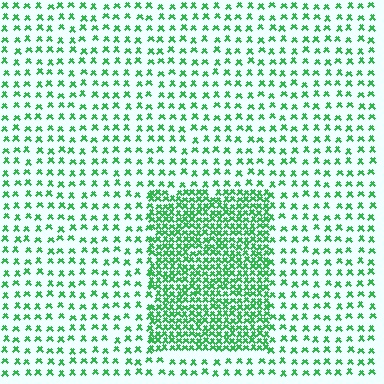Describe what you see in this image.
The image contains small green elements arranged at two different densities. A rectangle-shaped region is visible where the elements are more densely packed than the surrounding area.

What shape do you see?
I see a rectangle.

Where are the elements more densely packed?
The elements are more densely packed inside the rectangle boundary.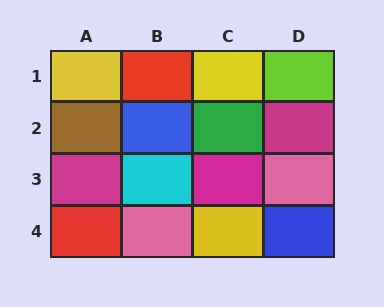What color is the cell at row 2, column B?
Blue.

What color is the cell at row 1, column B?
Red.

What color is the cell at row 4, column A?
Red.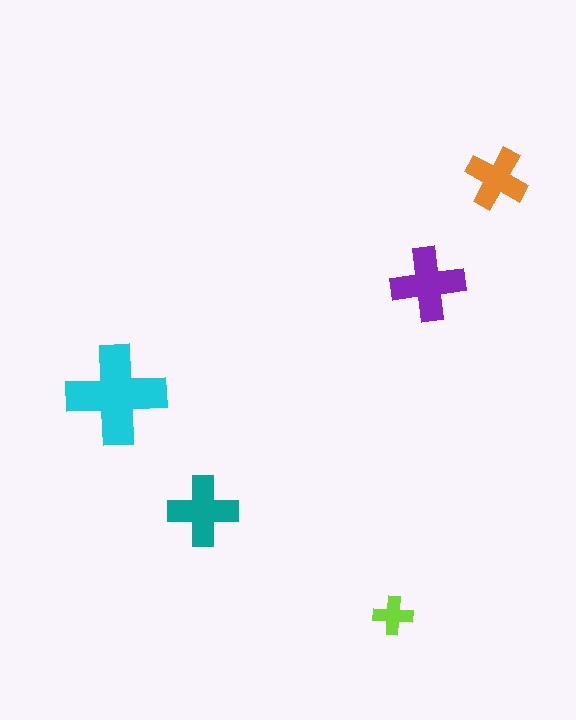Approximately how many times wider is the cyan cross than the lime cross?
About 2.5 times wider.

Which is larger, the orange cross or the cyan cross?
The cyan one.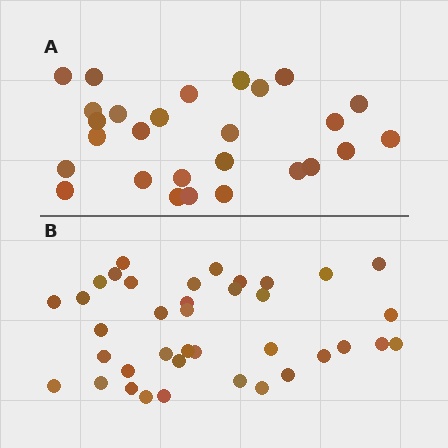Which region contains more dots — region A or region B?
Region B (the bottom region) has more dots.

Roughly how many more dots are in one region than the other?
Region B has roughly 12 or so more dots than region A.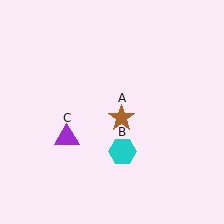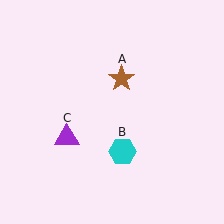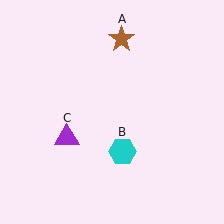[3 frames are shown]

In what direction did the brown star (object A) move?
The brown star (object A) moved up.